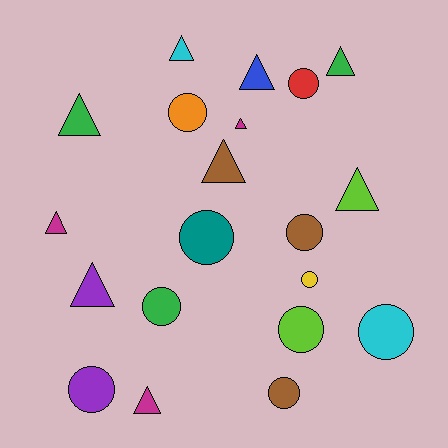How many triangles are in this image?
There are 10 triangles.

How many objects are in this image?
There are 20 objects.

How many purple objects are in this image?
There are 2 purple objects.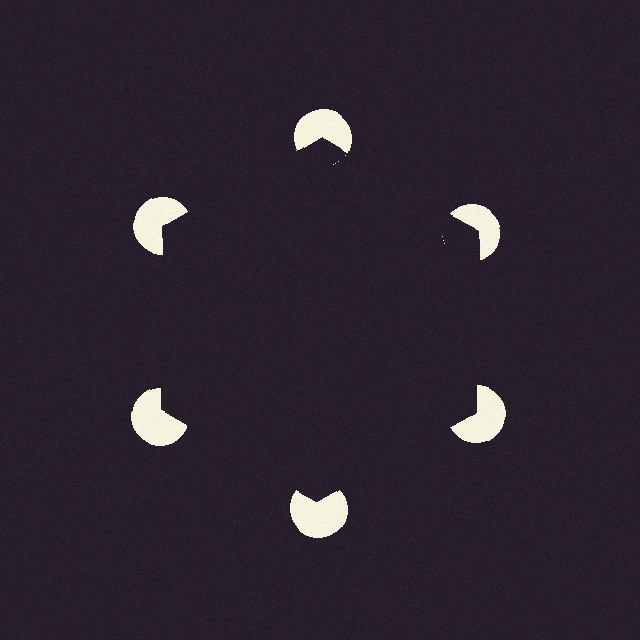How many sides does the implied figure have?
6 sides.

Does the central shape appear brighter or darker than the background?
It typically appears slightly darker than the background, even though no actual brightness change is drawn.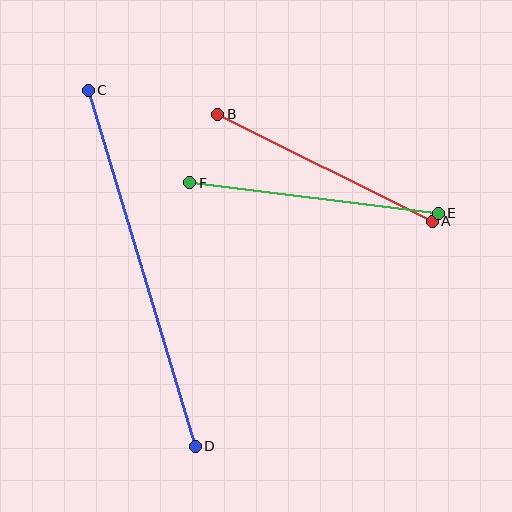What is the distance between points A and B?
The distance is approximately 240 pixels.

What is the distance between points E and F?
The distance is approximately 250 pixels.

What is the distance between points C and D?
The distance is approximately 372 pixels.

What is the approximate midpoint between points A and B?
The midpoint is at approximately (325, 168) pixels.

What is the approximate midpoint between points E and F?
The midpoint is at approximately (314, 198) pixels.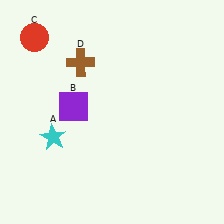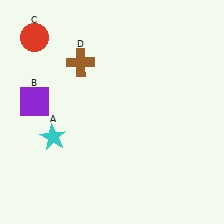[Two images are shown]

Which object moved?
The purple square (B) moved left.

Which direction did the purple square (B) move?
The purple square (B) moved left.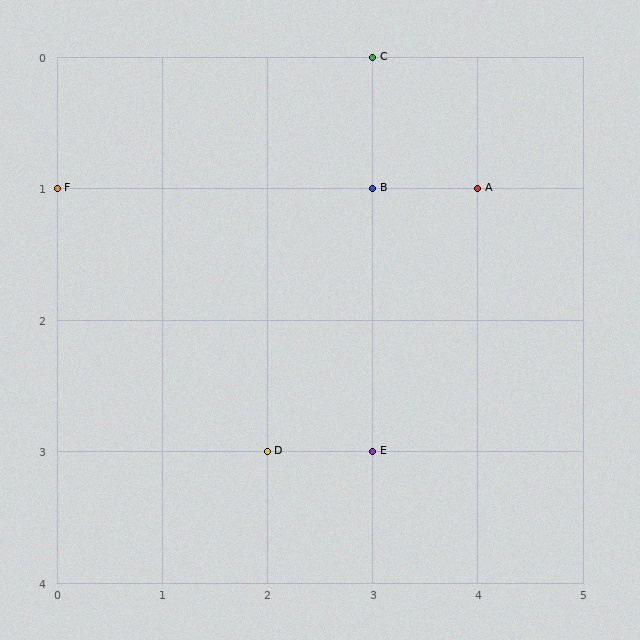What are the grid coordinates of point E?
Point E is at grid coordinates (3, 3).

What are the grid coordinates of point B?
Point B is at grid coordinates (3, 1).